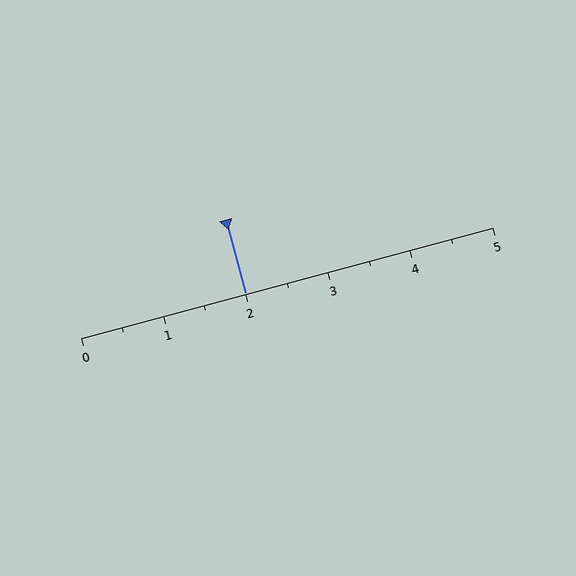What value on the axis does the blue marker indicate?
The marker indicates approximately 2.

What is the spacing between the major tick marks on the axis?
The major ticks are spaced 1 apart.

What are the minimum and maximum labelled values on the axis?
The axis runs from 0 to 5.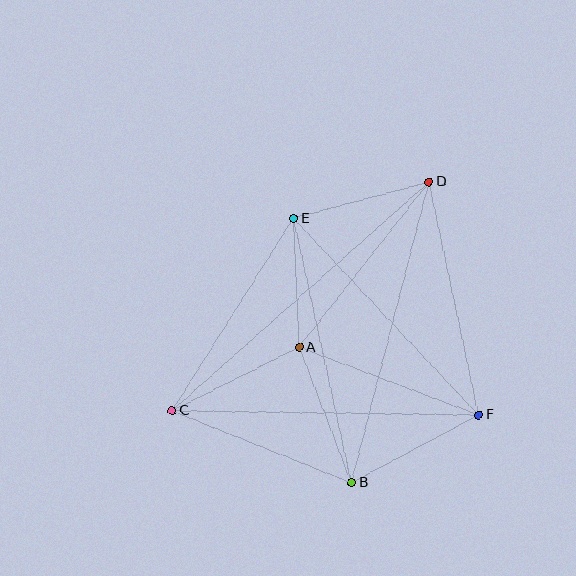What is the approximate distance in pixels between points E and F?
The distance between E and F is approximately 270 pixels.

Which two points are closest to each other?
Points A and E are closest to each other.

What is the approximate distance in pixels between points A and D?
The distance between A and D is approximately 211 pixels.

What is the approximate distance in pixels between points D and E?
The distance between D and E is approximately 140 pixels.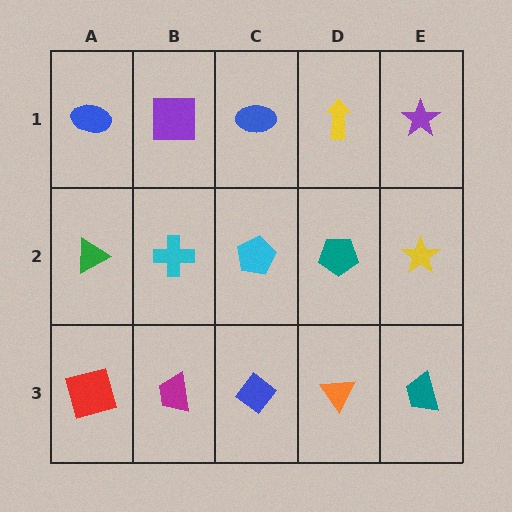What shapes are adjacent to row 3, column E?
A yellow star (row 2, column E), an orange triangle (row 3, column D).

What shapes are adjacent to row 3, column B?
A cyan cross (row 2, column B), a red square (row 3, column A), a blue diamond (row 3, column C).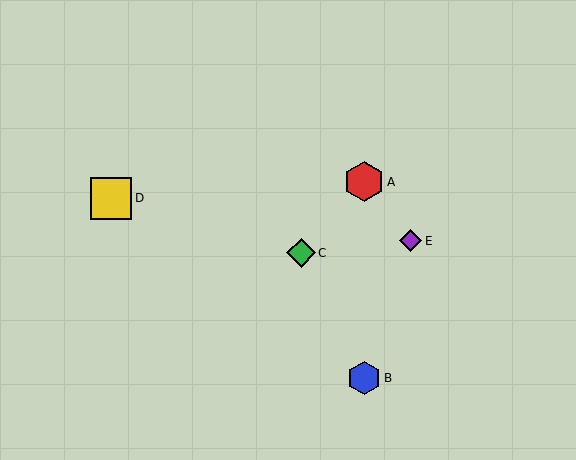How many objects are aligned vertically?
2 objects (A, B) are aligned vertically.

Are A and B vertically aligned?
Yes, both are at x≈364.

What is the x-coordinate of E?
Object E is at x≈411.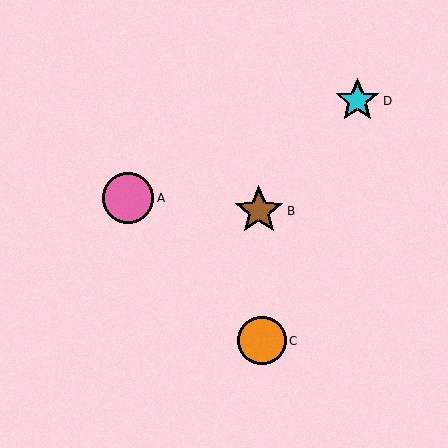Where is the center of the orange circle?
The center of the orange circle is at (262, 341).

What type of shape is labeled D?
Shape D is a cyan star.